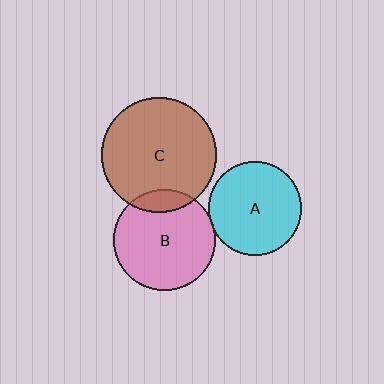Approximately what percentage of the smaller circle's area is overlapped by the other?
Approximately 15%.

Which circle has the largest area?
Circle C (brown).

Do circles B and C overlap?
Yes.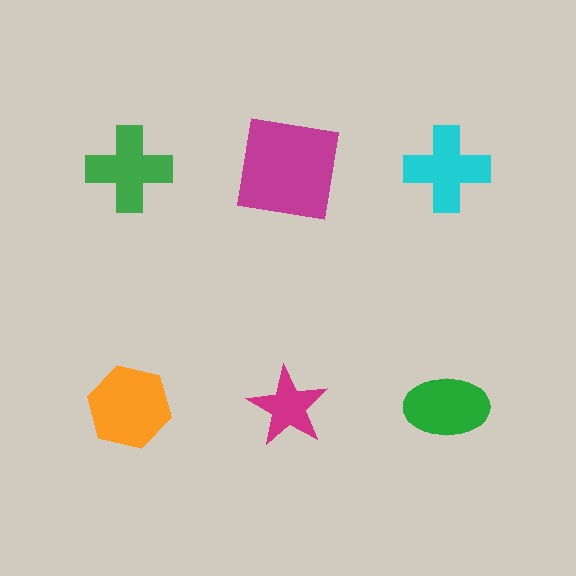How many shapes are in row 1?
3 shapes.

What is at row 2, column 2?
A magenta star.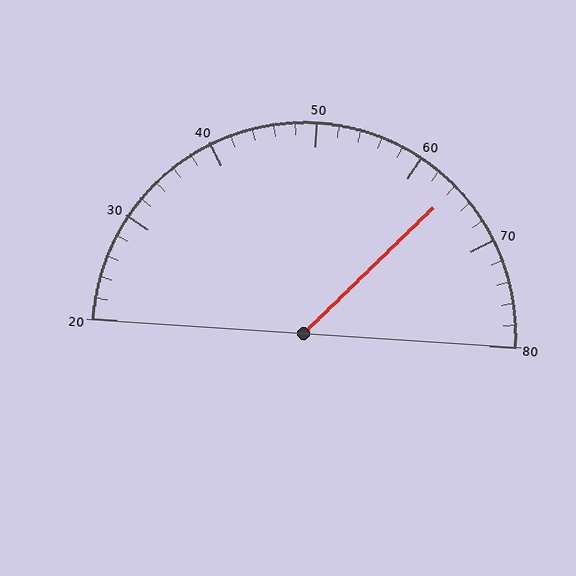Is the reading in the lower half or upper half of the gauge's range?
The reading is in the upper half of the range (20 to 80).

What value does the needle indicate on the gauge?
The needle indicates approximately 64.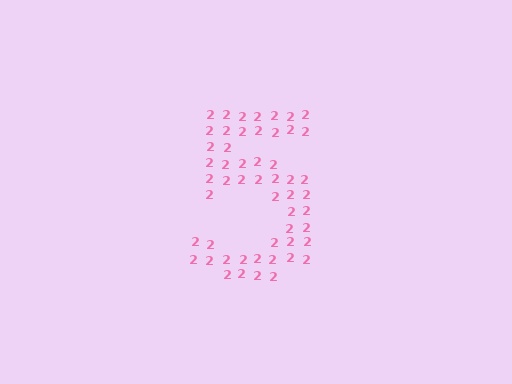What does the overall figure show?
The overall figure shows the digit 5.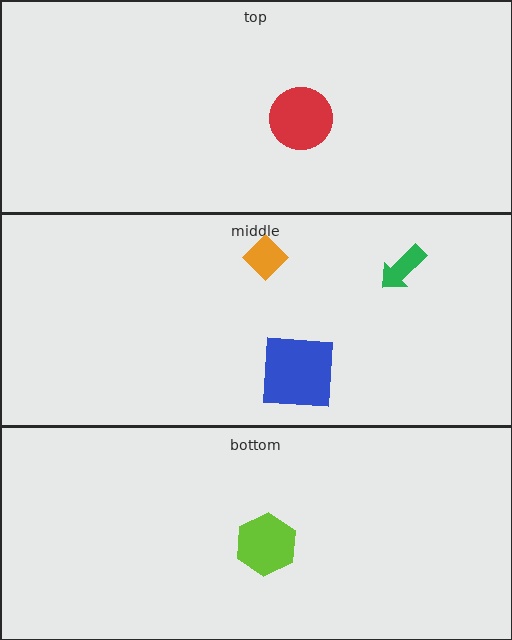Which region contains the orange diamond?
The middle region.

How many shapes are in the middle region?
3.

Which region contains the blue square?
The middle region.